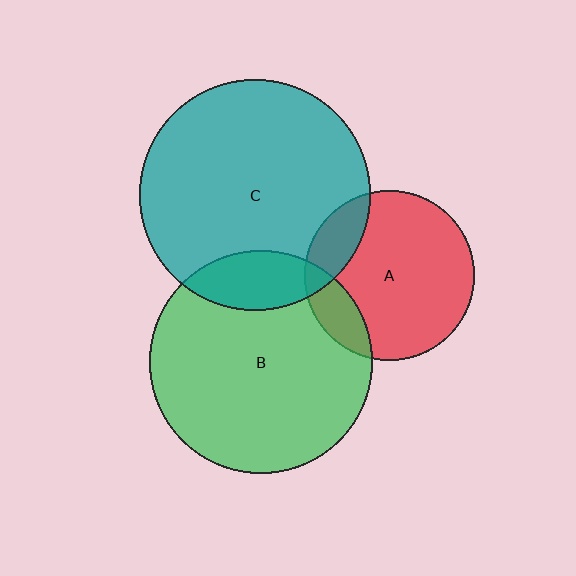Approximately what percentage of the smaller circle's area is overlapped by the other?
Approximately 15%.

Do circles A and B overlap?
Yes.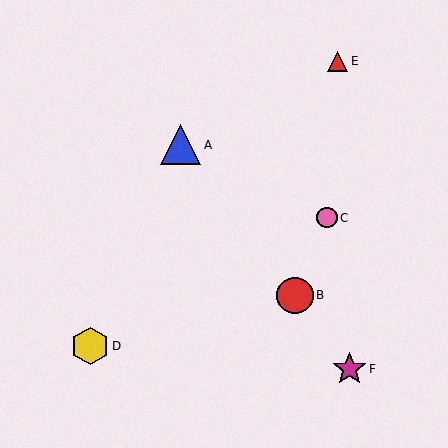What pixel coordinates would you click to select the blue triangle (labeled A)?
Click at (181, 145) to select the blue triangle A.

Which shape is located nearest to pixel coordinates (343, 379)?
The magenta star (labeled F) at (349, 369) is nearest to that location.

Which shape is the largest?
The blue triangle (labeled A) is the largest.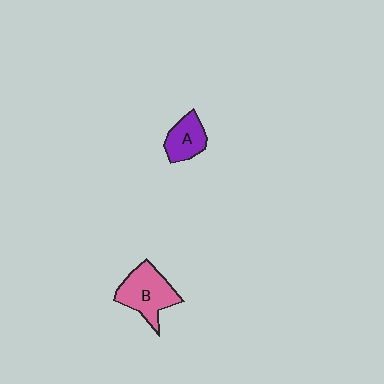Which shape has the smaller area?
Shape A (purple).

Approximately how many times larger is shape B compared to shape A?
Approximately 1.6 times.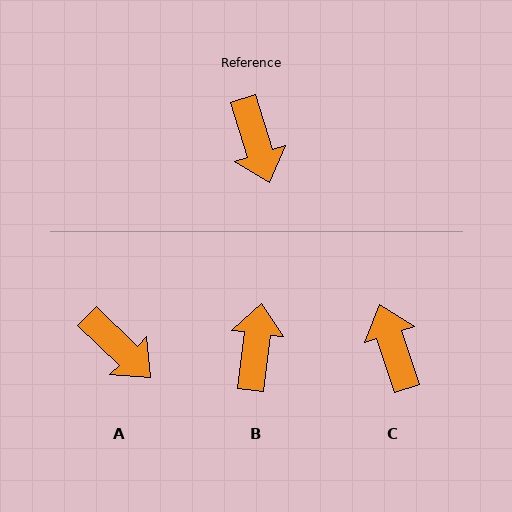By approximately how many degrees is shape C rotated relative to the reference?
Approximately 180 degrees clockwise.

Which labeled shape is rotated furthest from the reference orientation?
C, about 180 degrees away.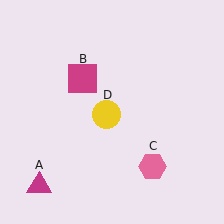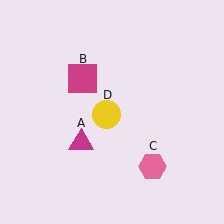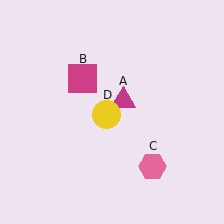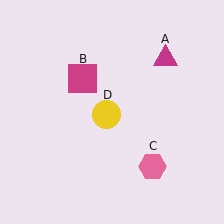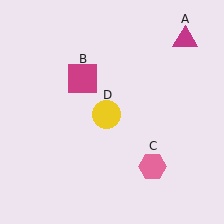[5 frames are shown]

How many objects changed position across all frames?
1 object changed position: magenta triangle (object A).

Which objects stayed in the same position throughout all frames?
Magenta square (object B) and pink hexagon (object C) and yellow circle (object D) remained stationary.